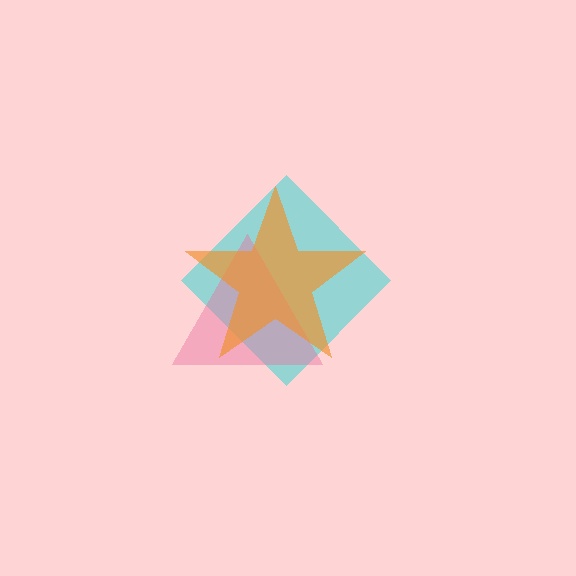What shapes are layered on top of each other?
The layered shapes are: a cyan diamond, a pink triangle, an orange star.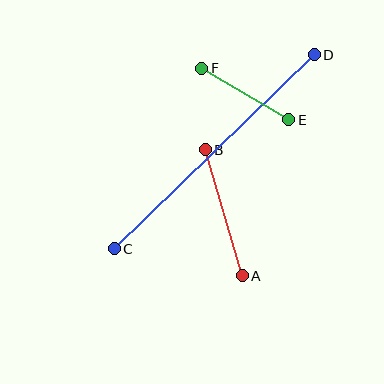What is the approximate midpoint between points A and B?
The midpoint is at approximately (224, 213) pixels.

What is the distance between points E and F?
The distance is approximately 101 pixels.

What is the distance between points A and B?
The distance is approximately 131 pixels.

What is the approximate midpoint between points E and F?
The midpoint is at approximately (245, 94) pixels.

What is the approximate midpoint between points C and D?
The midpoint is at approximately (214, 152) pixels.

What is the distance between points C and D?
The distance is approximately 279 pixels.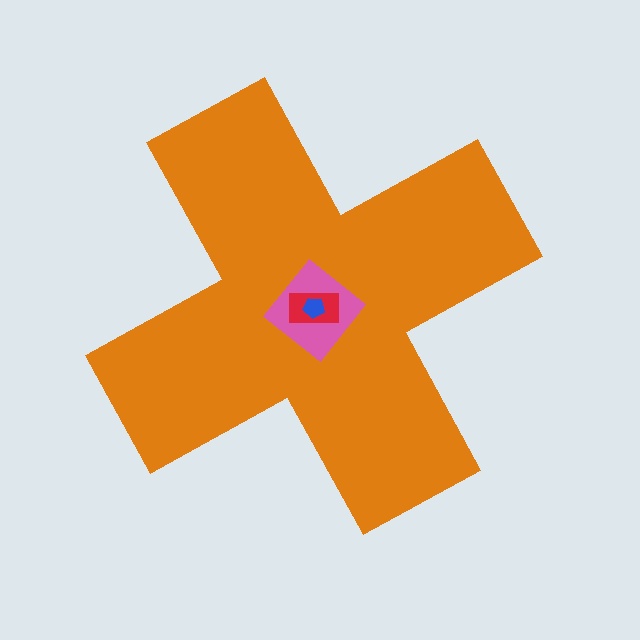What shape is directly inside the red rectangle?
The blue pentagon.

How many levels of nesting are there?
4.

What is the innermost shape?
The blue pentagon.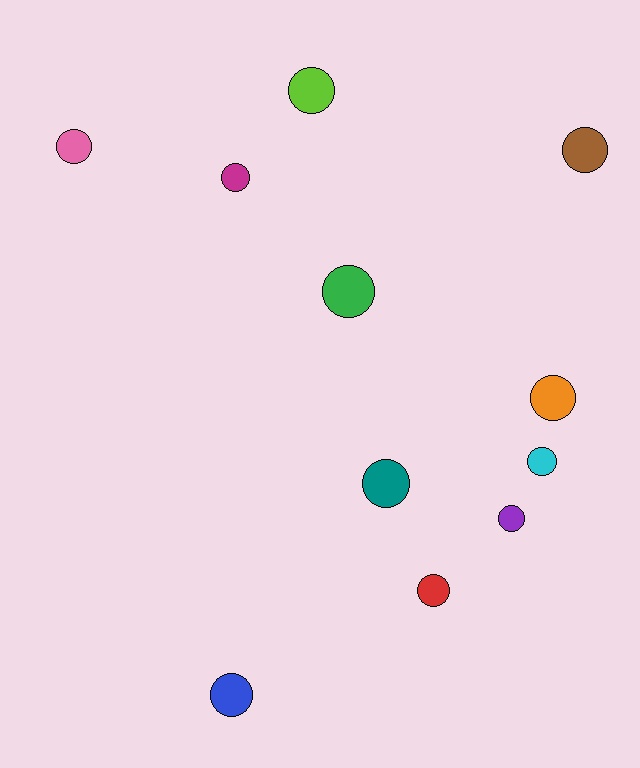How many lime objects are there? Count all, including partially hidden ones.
There is 1 lime object.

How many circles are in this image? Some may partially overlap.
There are 11 circles.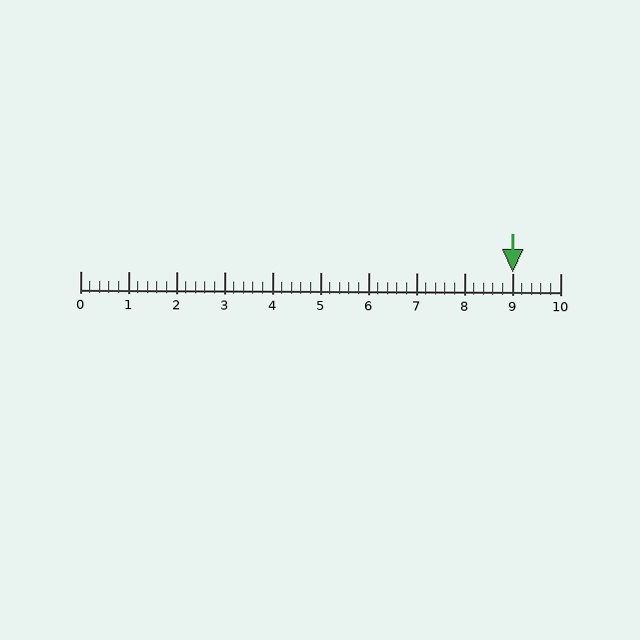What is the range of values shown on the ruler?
The ruler shows values from 0 to 10.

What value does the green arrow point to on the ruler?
The green arrow points to approximately 9.0.